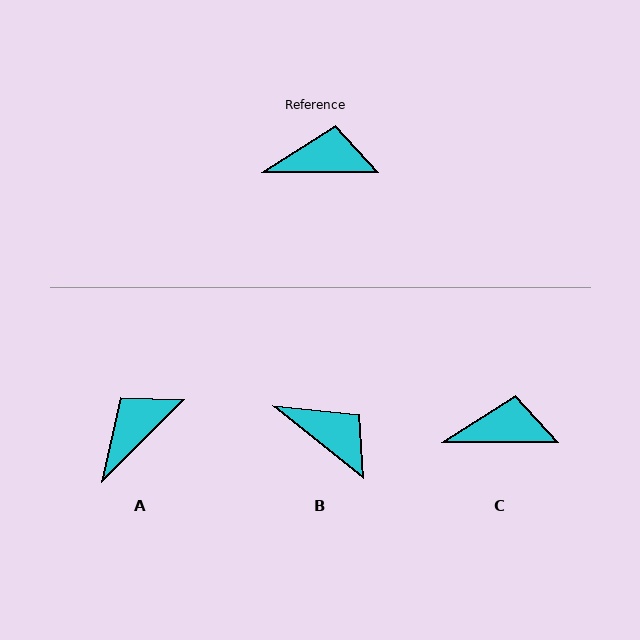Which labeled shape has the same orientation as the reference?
C.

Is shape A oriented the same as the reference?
No, it is off by about 45 degrees.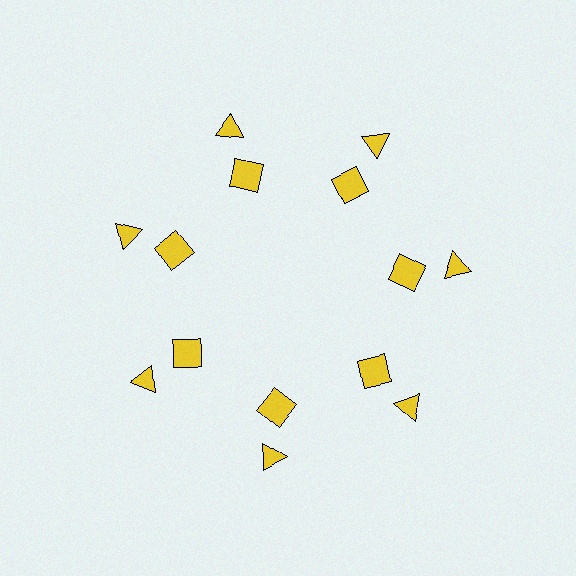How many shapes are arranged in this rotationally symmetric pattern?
There are 14 shapes, arranged in 7 groups of 2.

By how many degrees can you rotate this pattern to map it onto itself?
The pattern maps onto itself every 51 degrees of rotation.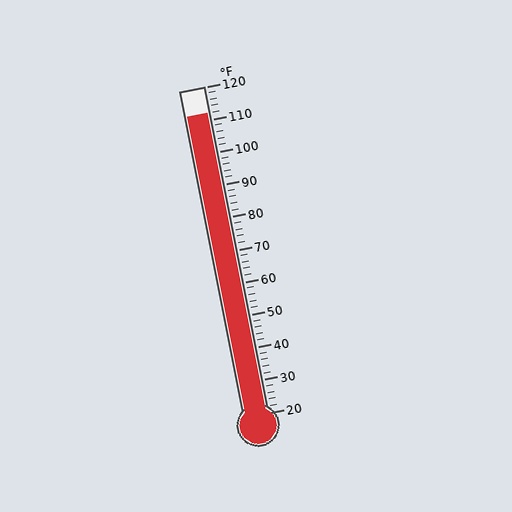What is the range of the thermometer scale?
The thermometer scale ranges from 20°F to 120°F.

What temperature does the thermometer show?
The thermometer shows approximately 112°F.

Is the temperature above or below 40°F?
The temperature is above 40°F.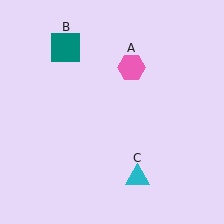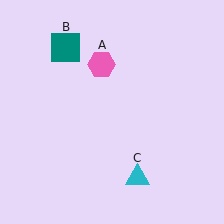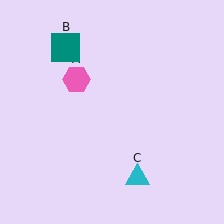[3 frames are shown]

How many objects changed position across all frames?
1 object changed position: pink hexagon (object A).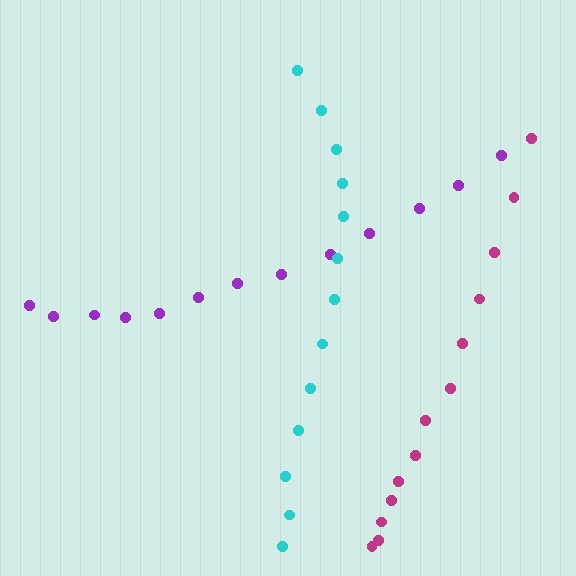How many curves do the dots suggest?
There are 3 distinct paths.